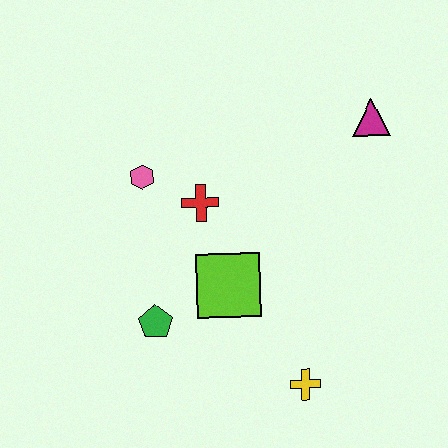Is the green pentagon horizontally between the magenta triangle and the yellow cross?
No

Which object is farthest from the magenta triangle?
The green pentagon is farthest from the magenta triangle.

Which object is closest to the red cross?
The pink hexagon is closest to the red cross.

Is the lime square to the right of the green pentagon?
Yes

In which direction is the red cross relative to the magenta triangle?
The red cross is to the left of the magenta triangle.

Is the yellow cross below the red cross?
Yes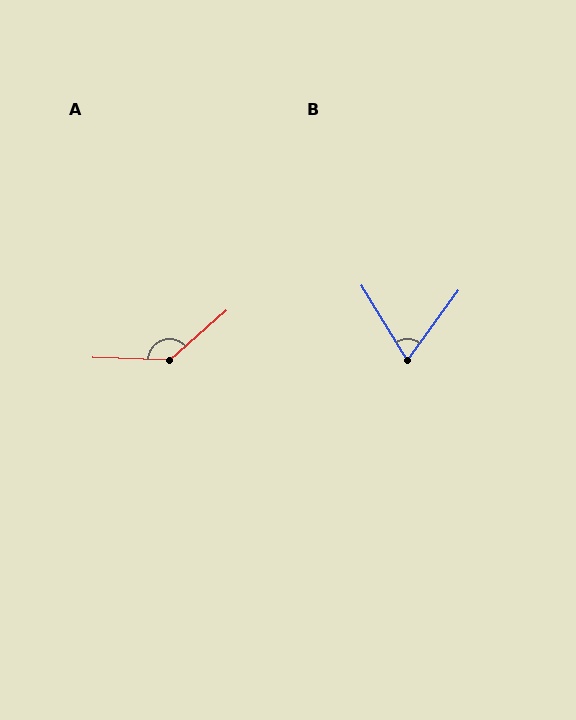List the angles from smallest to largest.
B (67°), A (137°).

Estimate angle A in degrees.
Approximately 137 degrees.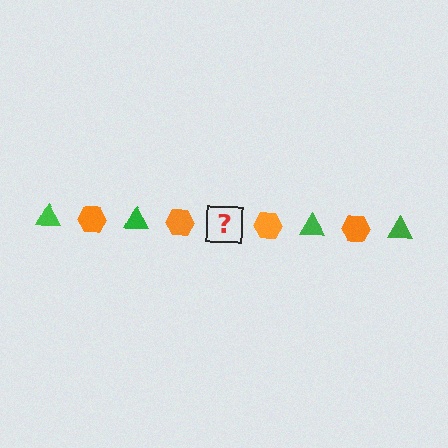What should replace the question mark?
The question mark should be replaced with a green triangle.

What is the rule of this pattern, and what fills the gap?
The rule is that the pattern alternates between green triangle and orange hexagon. The gap should be filled with a green triangle.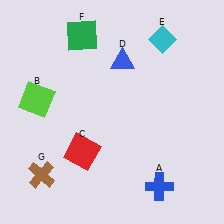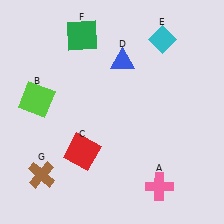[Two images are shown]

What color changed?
The cross (A) changed from blue in Image 1 to pink in Image 2.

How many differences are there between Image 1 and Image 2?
There is 1 difference between the two images.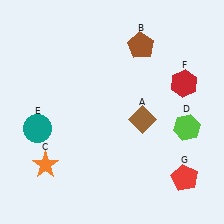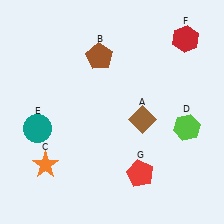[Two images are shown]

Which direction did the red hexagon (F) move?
The red hexagon (F) moved up.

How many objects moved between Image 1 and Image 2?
3 objects moved between the two images.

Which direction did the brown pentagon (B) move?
The brown pentagon (B) moved left.